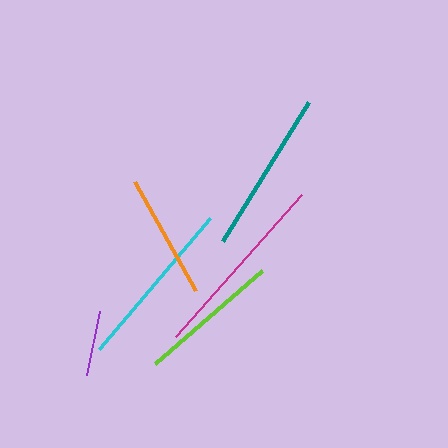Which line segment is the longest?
The magenta line is the longest at approximately 190 pixels.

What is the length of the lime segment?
The lime segment is approximately 142 pixels long.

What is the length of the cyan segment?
The cyan segment is approximately 172 pixels long.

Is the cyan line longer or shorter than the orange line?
The cyan line is longer than the orange line.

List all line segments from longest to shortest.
From longest to shortest: magenta, cyan, teal, lime, orange, purple.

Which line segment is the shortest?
The purple line is the shortest at approximately 65 pixels.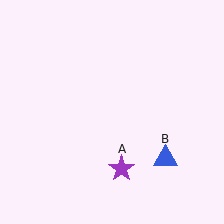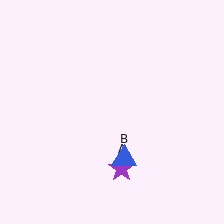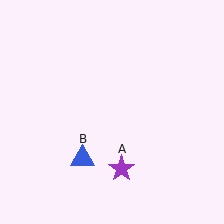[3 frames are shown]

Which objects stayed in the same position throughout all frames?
Purple star (object A) remained stationary.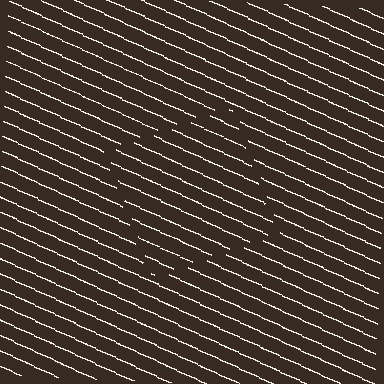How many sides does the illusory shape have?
4 sides — the line-ends trace a square.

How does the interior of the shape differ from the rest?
The interior of the shape contains the same grating, shifted by half a period — the contour is defined by the phase discontinuity where line-ends from the inner and outer gratings abut.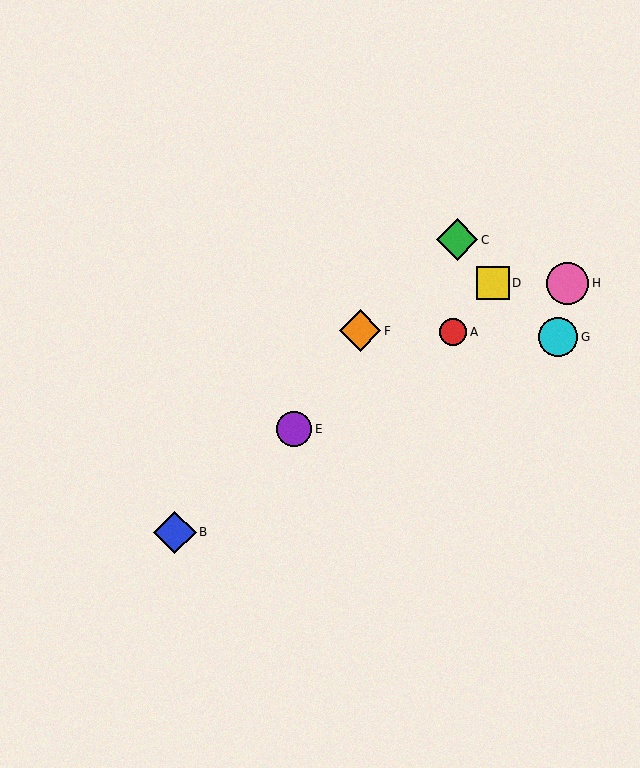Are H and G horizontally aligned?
No, H is at y≈283 and G is at y≈337.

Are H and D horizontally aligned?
Yes, both are at y≈283.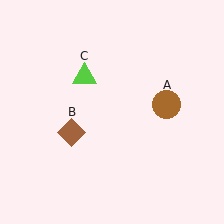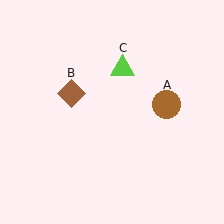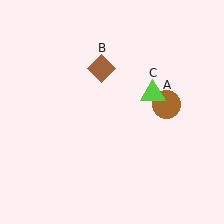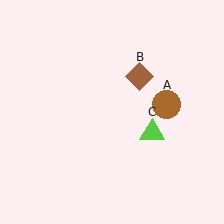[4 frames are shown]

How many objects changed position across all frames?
2 objects changed position: brown diamond (object B), lime triangle (object C).